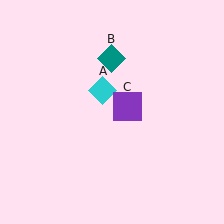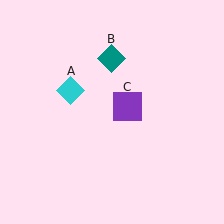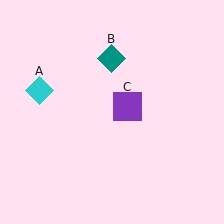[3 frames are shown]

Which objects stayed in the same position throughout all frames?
Teal diamond (object B) and purple square (object C) remained stationary.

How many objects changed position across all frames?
1 object changed position: cyan diamond (object A).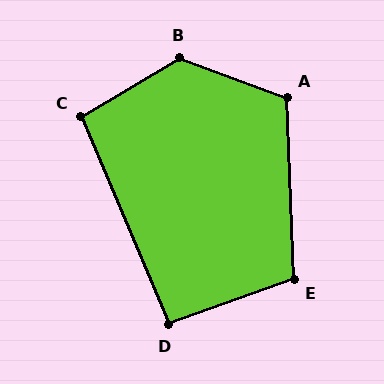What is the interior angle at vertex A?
Approximately 112 degrees (obtuse).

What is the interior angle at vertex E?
Approximately 108 degrees (obtuse).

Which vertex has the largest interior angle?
B, at approximately 129 degrees.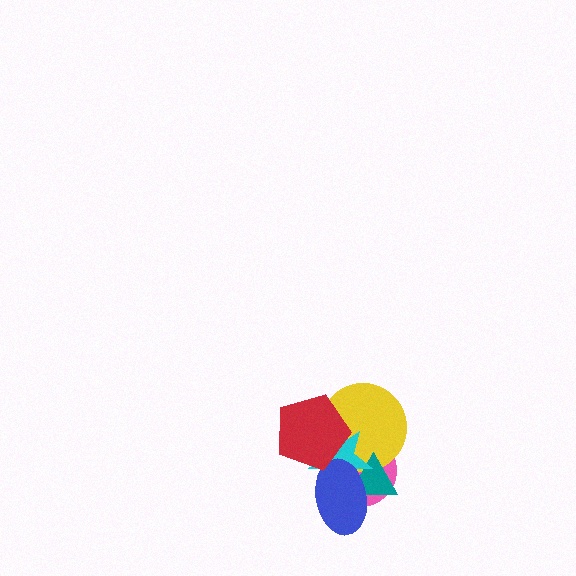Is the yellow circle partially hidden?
Yes, it is partially covered by another shape.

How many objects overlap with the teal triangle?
4 objects overlap with the teal triangle.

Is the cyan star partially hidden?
Yes, it is partially covered by another shape.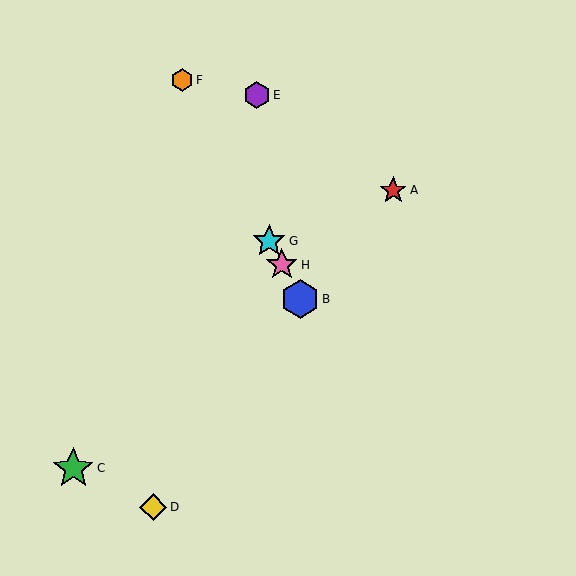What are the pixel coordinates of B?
Object B is at (300, 299).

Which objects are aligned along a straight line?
Objects B, F, G, H are aligned along a straight line.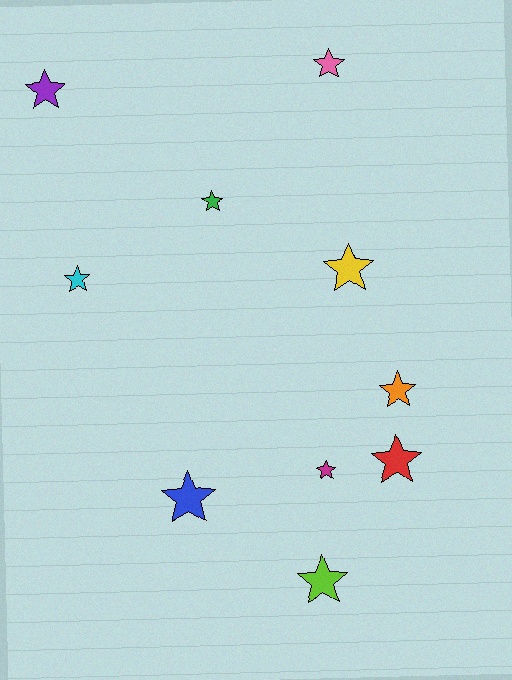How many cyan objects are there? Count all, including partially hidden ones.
There is 1 cyan object.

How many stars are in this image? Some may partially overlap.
There are 10 stars.